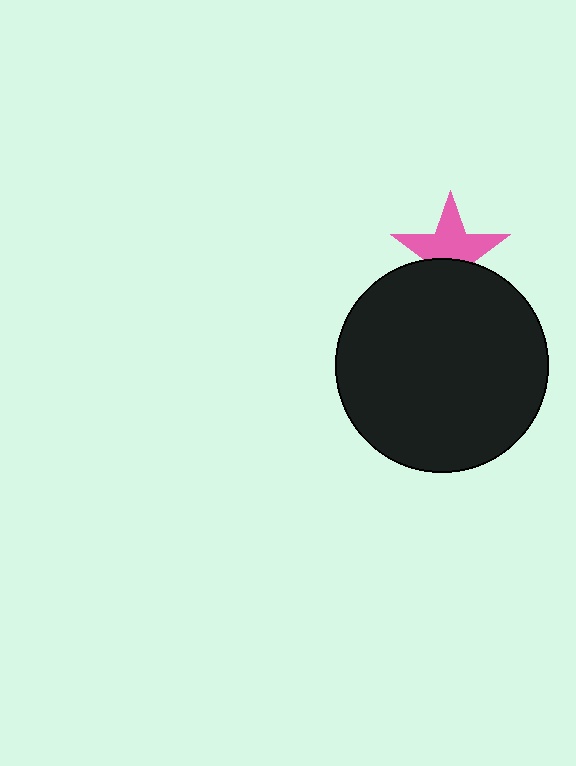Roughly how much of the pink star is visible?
About half of it is visible (roughly 61%).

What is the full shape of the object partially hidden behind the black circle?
The partially hidden object is a pink star.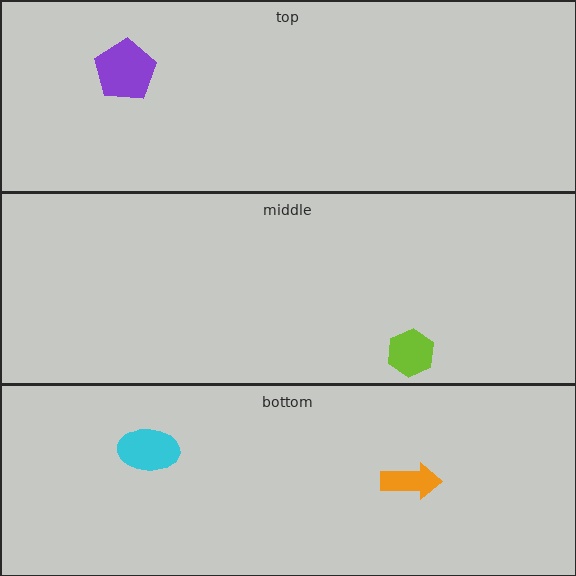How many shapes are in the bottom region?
2.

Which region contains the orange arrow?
The bottom region.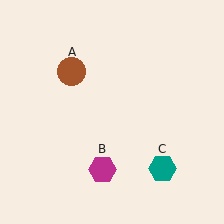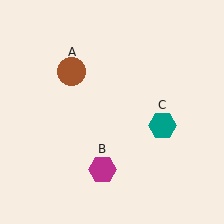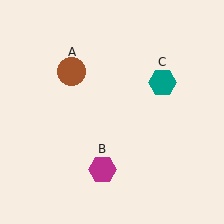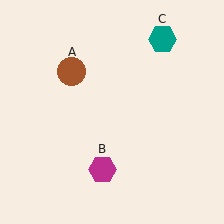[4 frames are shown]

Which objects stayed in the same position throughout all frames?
Brown circle (object A) and magenta hexagon (object B) remained stationary.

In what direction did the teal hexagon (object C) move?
The teal hexagon (object C) moved up.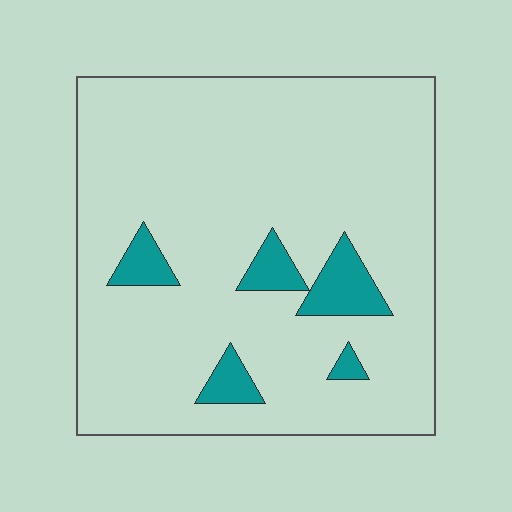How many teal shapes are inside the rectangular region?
5.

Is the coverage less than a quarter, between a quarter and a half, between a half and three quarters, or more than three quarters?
Less than a quarter.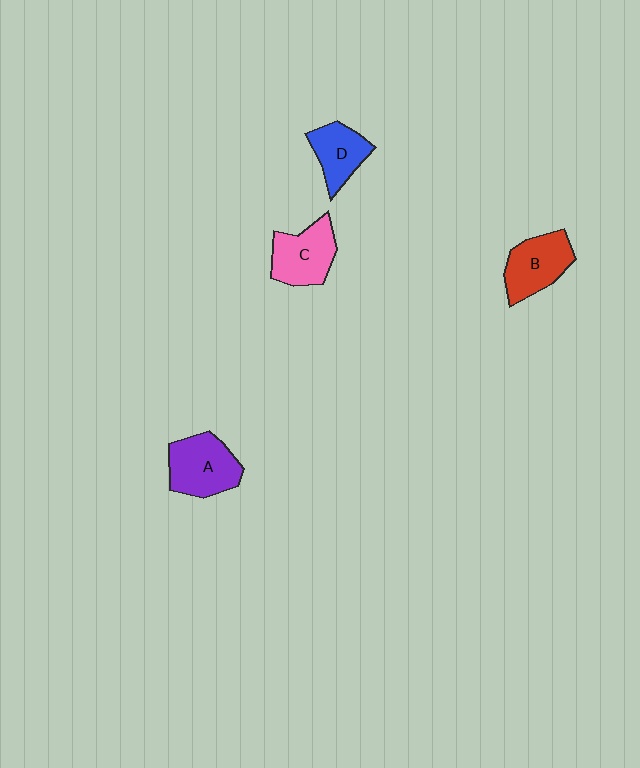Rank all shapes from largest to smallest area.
From largest to smallest: A (purple), C (pink), B (red), D (blue).